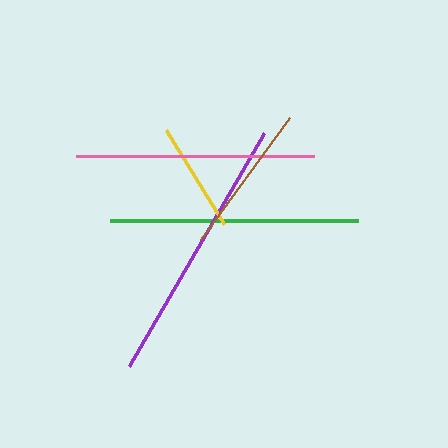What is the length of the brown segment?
The brown segment is approximately 152 pixels long.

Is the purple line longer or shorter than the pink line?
The purple line is longer than the pink line.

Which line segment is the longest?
The purple line is the longest at approximately 270 pixels.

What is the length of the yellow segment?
The yellow segment is approximately 111 pixels long.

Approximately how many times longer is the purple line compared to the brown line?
The purple line is approximately 1.8 times the length of the brown line.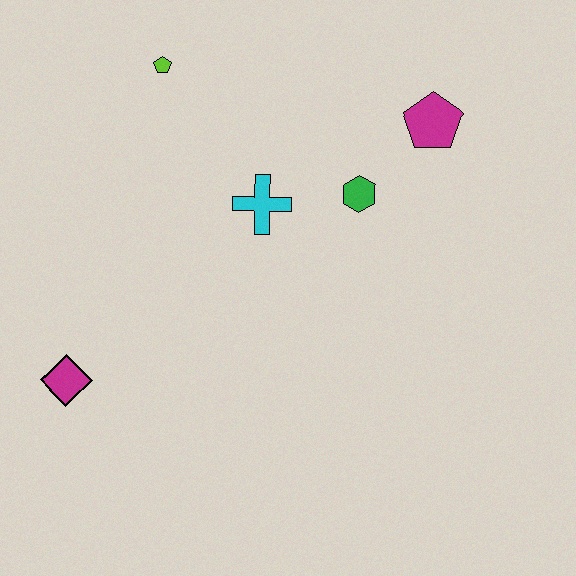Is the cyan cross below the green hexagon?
Yes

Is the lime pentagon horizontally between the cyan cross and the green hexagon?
No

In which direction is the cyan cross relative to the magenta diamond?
The cyan cross is to the right of the magenta diamond.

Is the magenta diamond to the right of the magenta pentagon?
No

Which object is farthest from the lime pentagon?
The magenta diamond is farthest from the lime pentagon.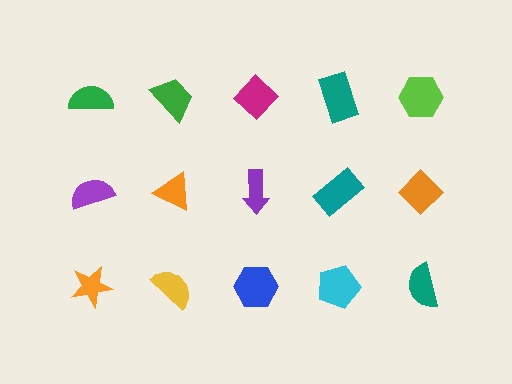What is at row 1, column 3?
A magenta diamond.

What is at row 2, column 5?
An orange diamond.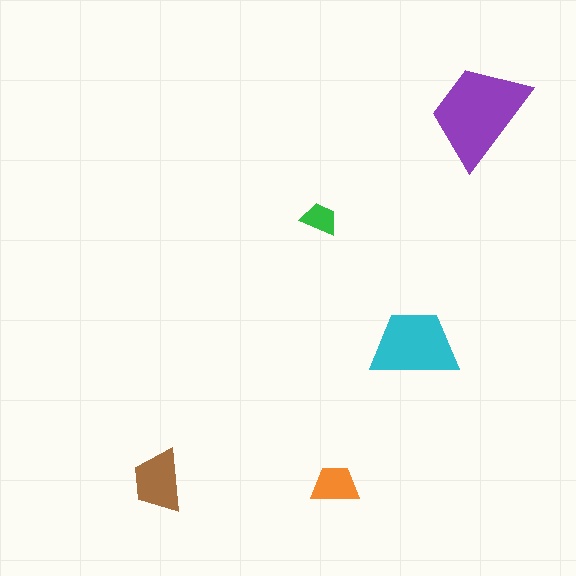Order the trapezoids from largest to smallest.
the purple one, the cyan one, the brown one, the orange one, the green one.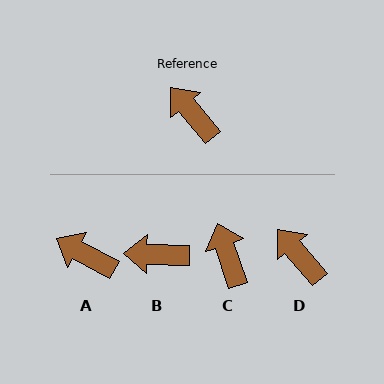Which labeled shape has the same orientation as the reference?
D.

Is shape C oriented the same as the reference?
No, it is off by about 22 degrees.